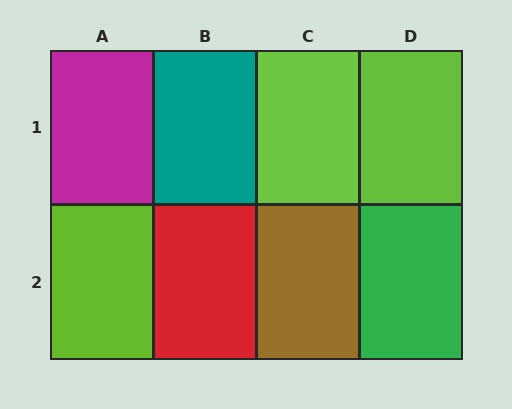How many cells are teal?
1 cell is teal.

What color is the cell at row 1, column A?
Magenta.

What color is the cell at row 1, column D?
Lime.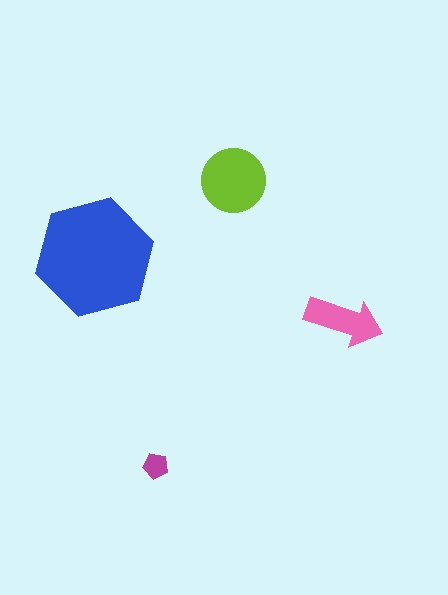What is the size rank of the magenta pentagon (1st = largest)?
4th.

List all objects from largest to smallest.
The blue hexagon, the lime circle, the pink arrow, the magenta pentagon.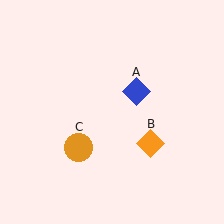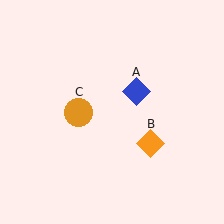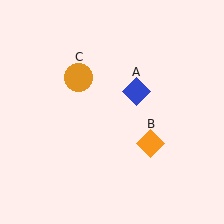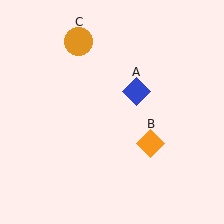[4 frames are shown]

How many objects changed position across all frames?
1 object changed position: orange circle (object C).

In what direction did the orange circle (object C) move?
The orange circle (object C) moved up.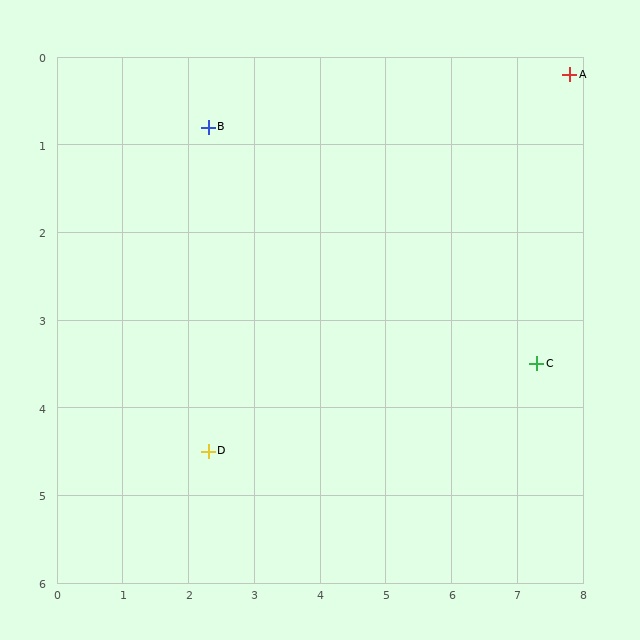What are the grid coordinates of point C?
Point C is at approximately (7.3, 3.5).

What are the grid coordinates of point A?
Point A is at approximately (7.8, 0.2).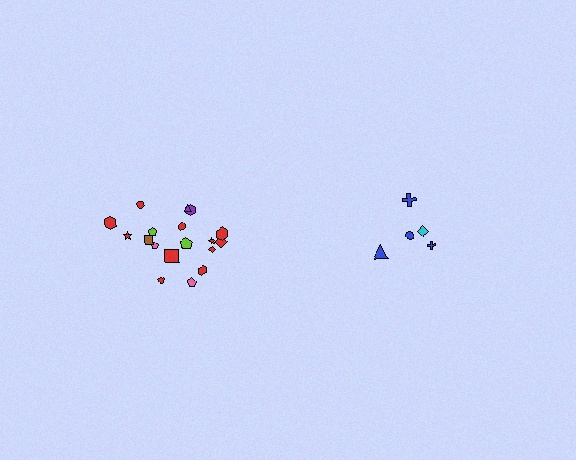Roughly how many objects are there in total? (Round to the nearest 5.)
Roughly 25 objects in total.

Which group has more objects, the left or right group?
The left group.